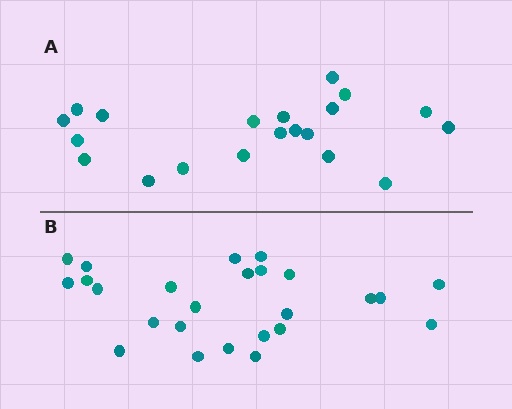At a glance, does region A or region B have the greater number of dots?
Region B (the bottom region) has more dots.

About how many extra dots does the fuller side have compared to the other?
Region B has about 5 more dots than region A.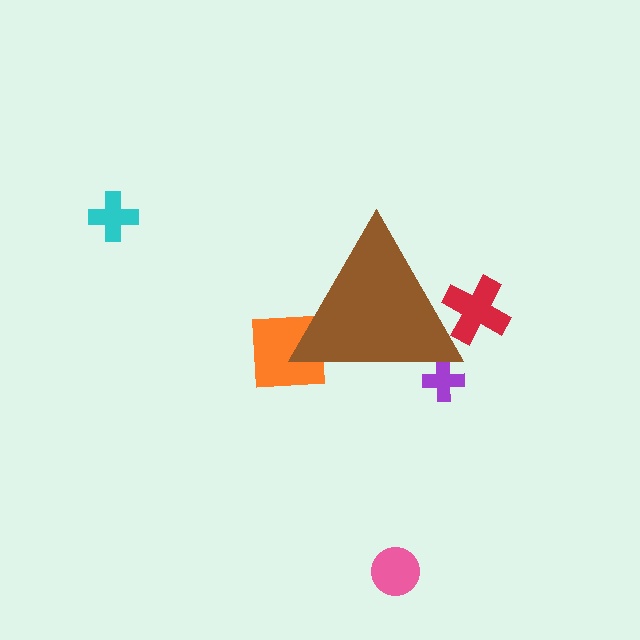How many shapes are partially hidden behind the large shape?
3 shapes are partially hidden.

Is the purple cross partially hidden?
Yes, the purple cross is partially hidden behind the brown triangle.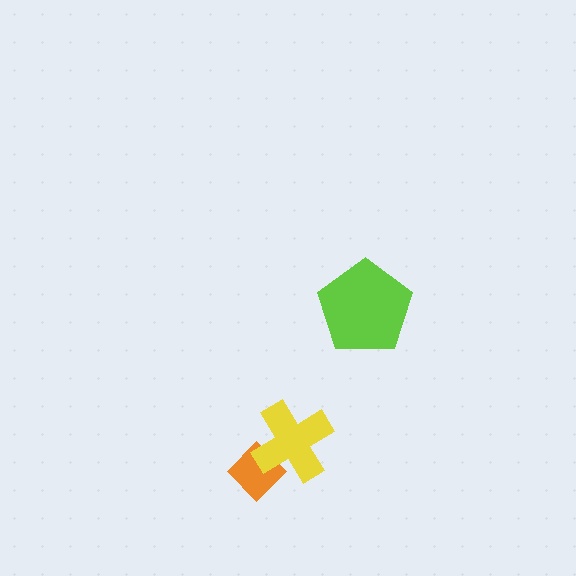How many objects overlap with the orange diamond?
1 object overlaps with the orange diamond.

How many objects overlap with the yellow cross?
1 object overlaps with the yellow cross.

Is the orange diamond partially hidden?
Yes, it is partially covered by another shape.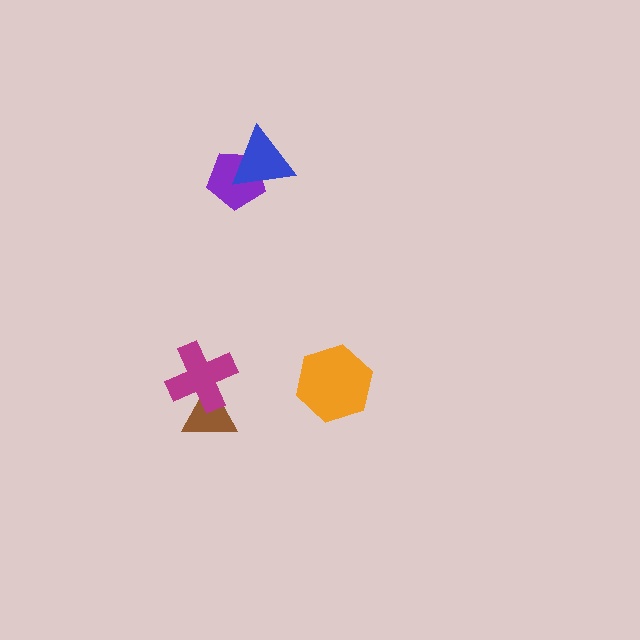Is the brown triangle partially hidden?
Yes, it is partially covered by another shape.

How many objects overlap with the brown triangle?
1 object overlaps with the brown triangle.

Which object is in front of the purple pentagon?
The blue triangle is in front of the purple pentagon.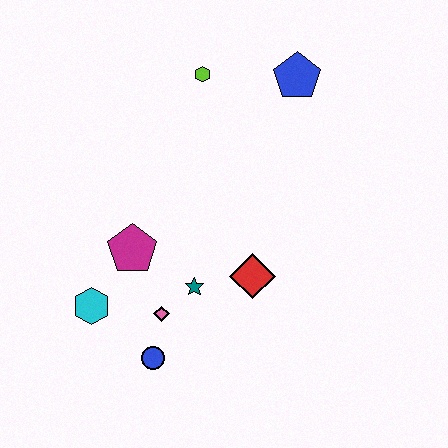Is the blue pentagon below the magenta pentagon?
No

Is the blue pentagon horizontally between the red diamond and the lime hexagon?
No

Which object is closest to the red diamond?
The teal star is closest to the red diamond.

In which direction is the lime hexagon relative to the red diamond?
The lime hexagon is above the red diamond.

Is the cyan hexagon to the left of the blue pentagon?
Yes